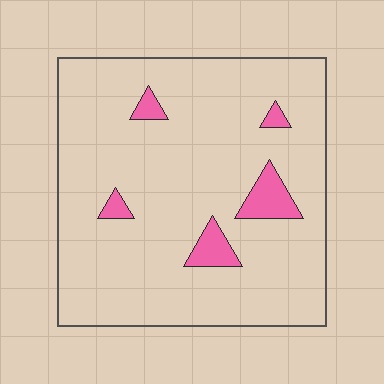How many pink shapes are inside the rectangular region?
5.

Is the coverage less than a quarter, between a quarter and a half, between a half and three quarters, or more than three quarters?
Less than a quarter.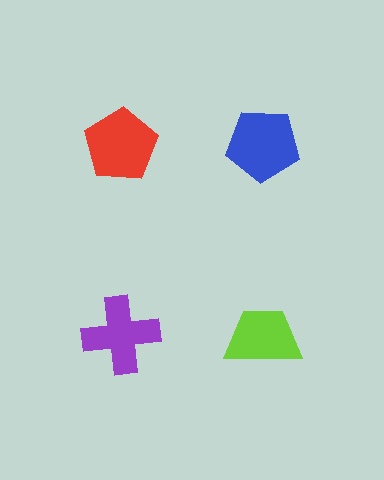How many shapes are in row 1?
2 shapes.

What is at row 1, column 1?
A red pentagon.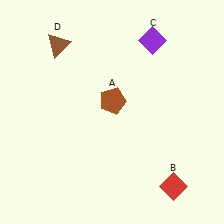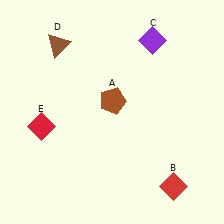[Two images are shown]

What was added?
A red diamond (E) was added in Image 2.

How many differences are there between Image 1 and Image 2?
There is 1 difference between the two images.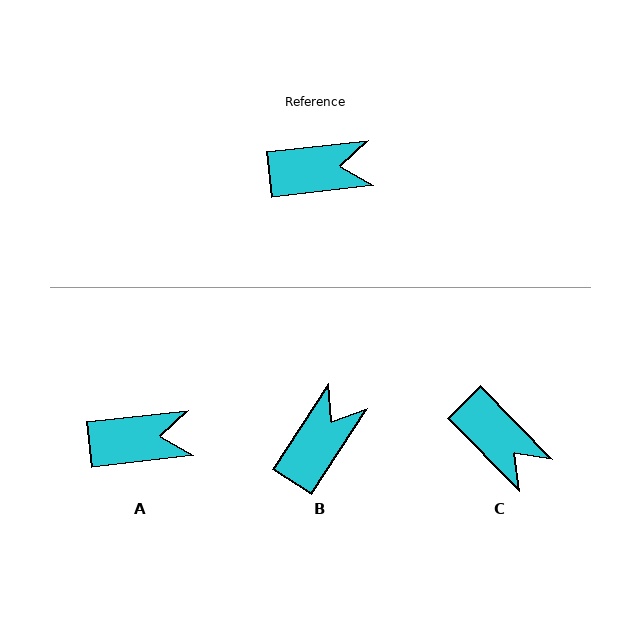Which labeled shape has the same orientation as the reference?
A.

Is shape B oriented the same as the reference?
No, it is off by about 51 degrees.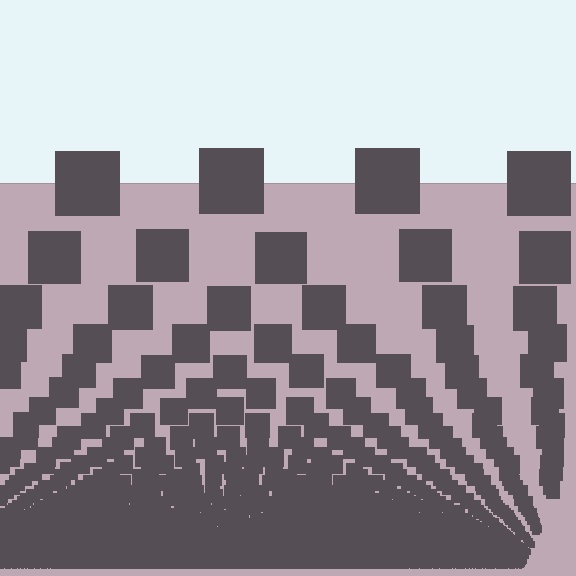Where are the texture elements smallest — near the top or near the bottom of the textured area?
Near the bottom.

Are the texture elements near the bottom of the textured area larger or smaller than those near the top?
Smaller. The gradient is inverted — elements near the bottom are smaller and denser.